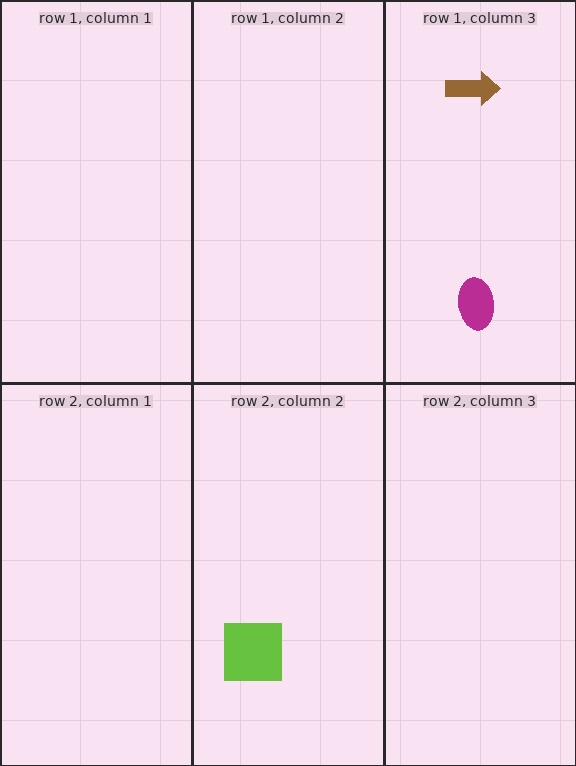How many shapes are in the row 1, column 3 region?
2.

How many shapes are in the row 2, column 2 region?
1.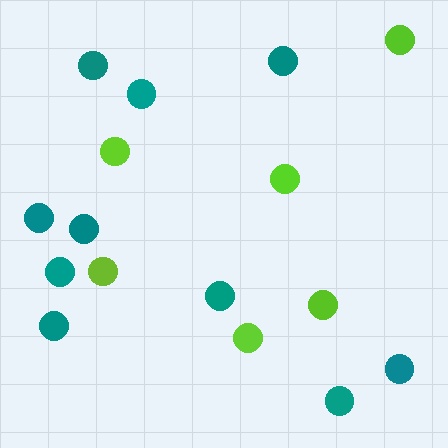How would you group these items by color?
There are 2 groups: one group of teal circles (10) and one group of lime circles (6).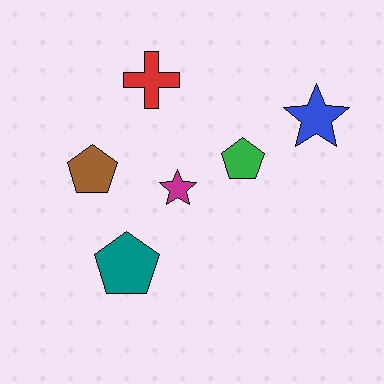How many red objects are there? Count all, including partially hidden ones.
There is 1 red object.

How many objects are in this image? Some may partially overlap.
There are 6 objects.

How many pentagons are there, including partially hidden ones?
There are 3 pentagons.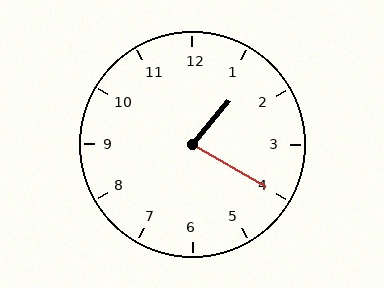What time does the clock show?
1:20.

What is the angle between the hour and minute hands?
Approximately 80 degrees.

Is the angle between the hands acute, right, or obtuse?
It is acute.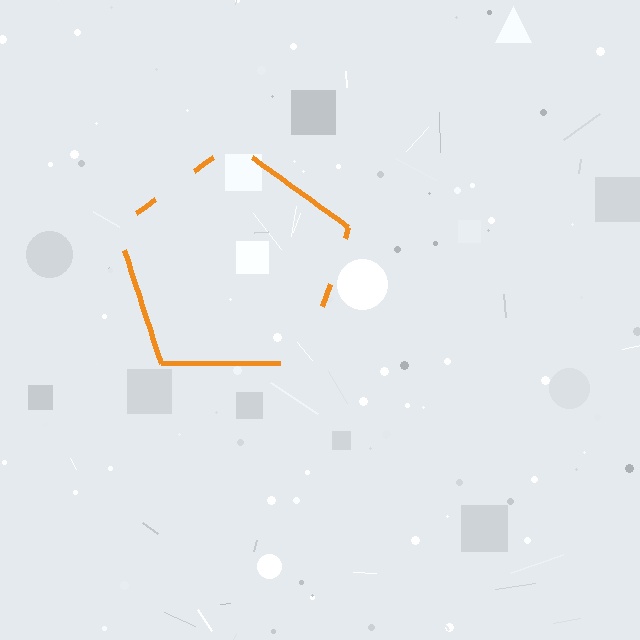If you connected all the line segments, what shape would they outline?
They would outline a pentagon.